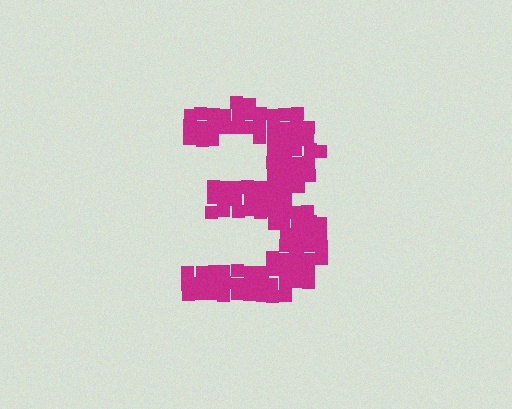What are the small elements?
The small elements are squares.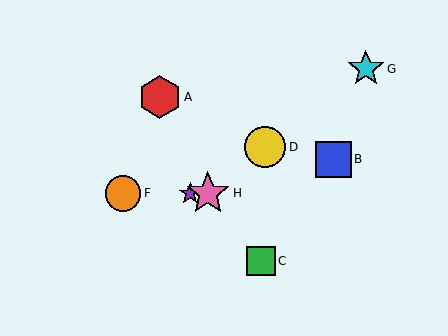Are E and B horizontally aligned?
No, E is at y≈193 and B is at y≈159.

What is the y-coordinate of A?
Object A is at y≈97.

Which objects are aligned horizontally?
Objects E, F, H are aligned horizontally.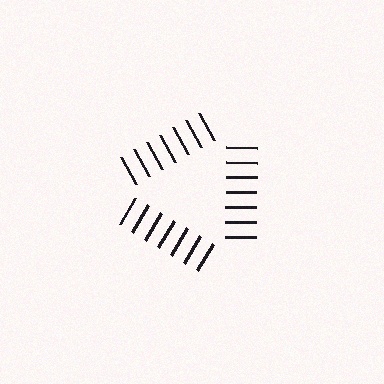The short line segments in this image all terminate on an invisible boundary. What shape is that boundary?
An illusory triangle — the line segments terminate on its edges but no continuous stroke is drawn.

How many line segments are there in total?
21 — 7 along each of the 3 edges.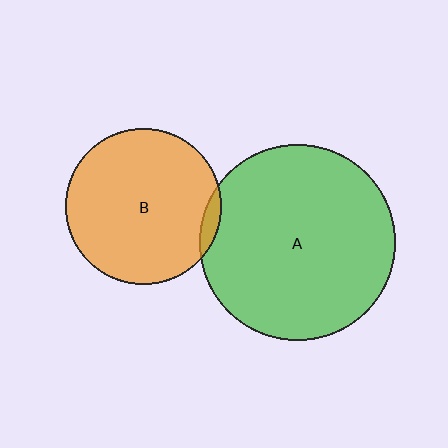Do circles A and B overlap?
Yes.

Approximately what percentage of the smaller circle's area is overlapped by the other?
Approximately 5%.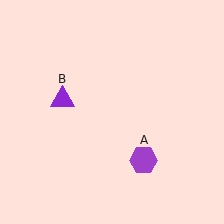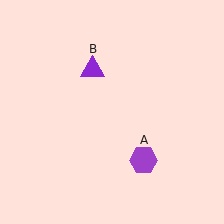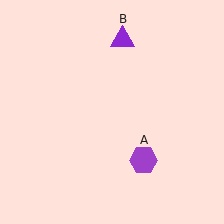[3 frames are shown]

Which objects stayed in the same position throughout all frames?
Purple hexagon (object A) remained stationary.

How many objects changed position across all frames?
1 object changed position: purple triangle (object B).